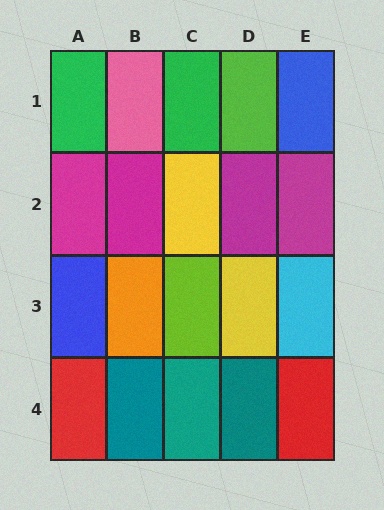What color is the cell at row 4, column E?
Red.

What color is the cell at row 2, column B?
Magenta.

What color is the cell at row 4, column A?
Red.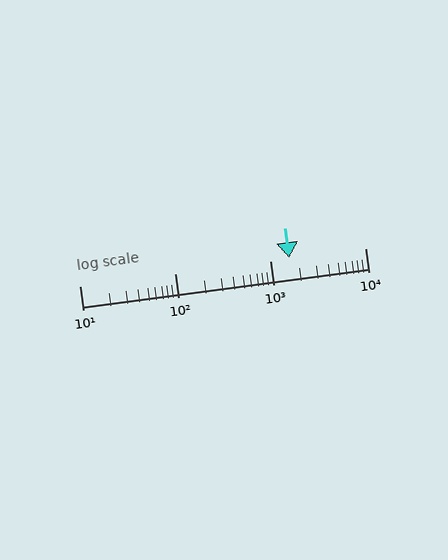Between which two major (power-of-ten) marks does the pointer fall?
The pointer is between 1000 and 10000.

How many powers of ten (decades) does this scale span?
The scale spans 3 decades, from 10 to 10000.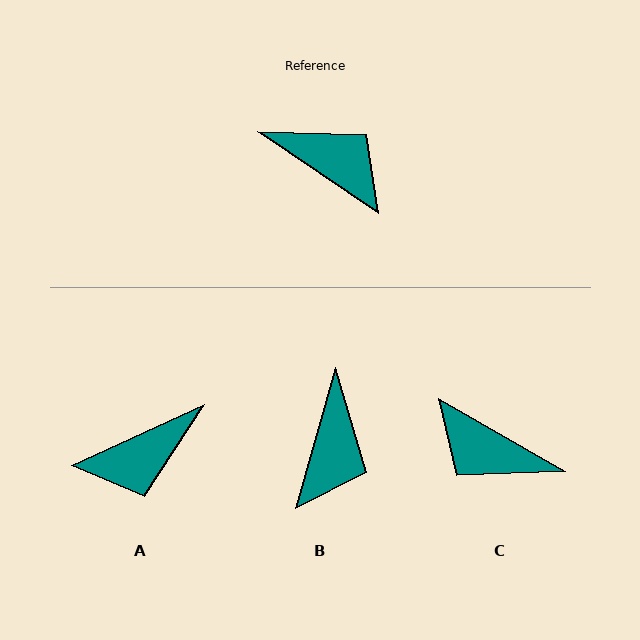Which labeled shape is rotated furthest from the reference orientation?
C, about 176 degrees away.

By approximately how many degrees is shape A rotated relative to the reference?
Approximately 122 degrees clockwise.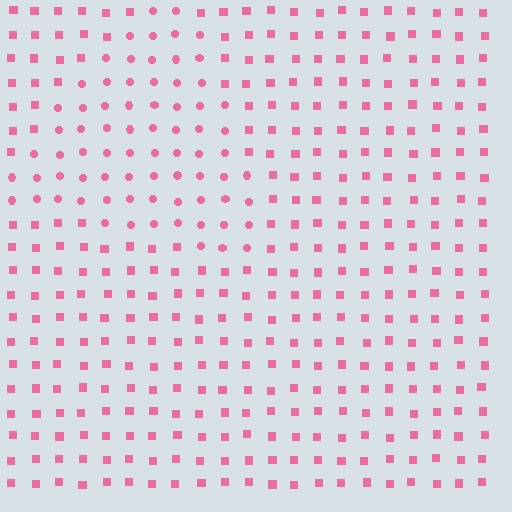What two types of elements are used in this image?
The image uses circles inside the triangle region and squares outside it.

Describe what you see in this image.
The image is filled with small pink elements arranged in a uniform grid. A triangle-shaped region contains circles, while the surrounding area contains squares. The boundary is defined purely by the change in element shape.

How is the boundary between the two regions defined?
The boundary is defined by a change in element shape: circles inside vs. squares outside. All elements share the same color and spacing.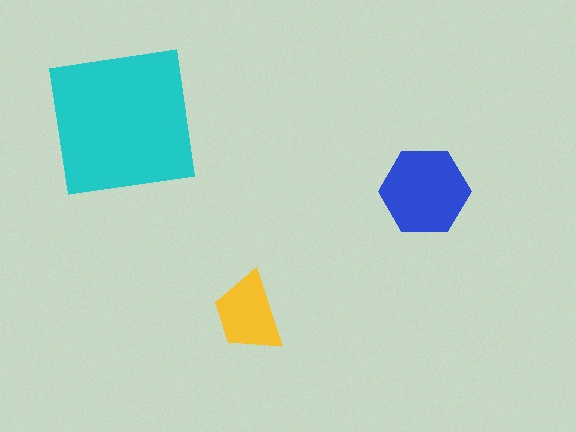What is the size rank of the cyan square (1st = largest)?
1st.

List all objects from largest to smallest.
The cyan square, the blue hexagon, the yellow trapezoid.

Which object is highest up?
The cyan square is topmost.